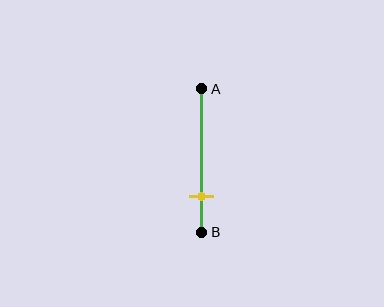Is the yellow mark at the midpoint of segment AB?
No, the mark is at about 75% from A, not at the 50% midpoint.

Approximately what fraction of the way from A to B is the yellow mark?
The yellow mark is approximately 75% of the way from A to B.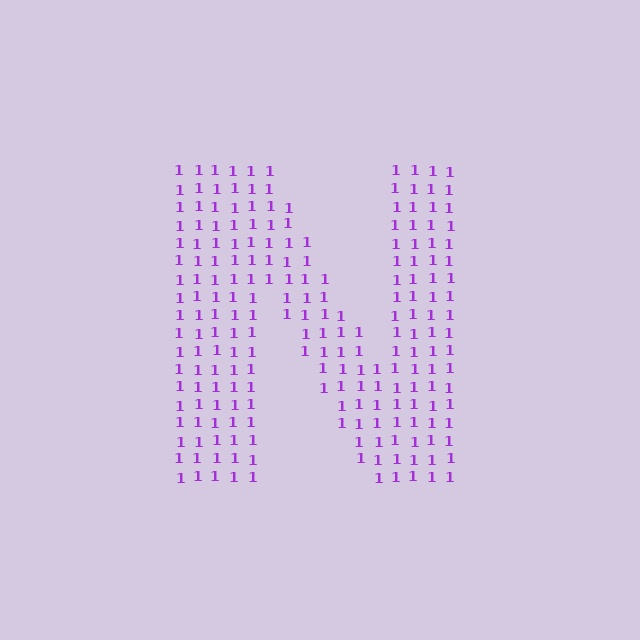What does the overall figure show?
The overall figure shows the letter N.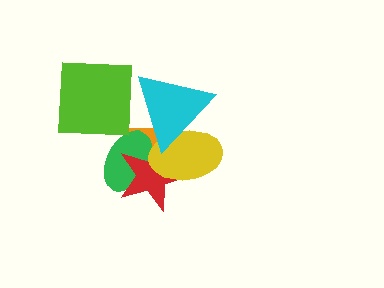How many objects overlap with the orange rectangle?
4 objects overlap with the orange rectangle.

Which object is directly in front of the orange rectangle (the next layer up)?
The green ellipse is directly in front of the orange rectangle.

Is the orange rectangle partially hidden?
Yes, it is partially covered by another shape.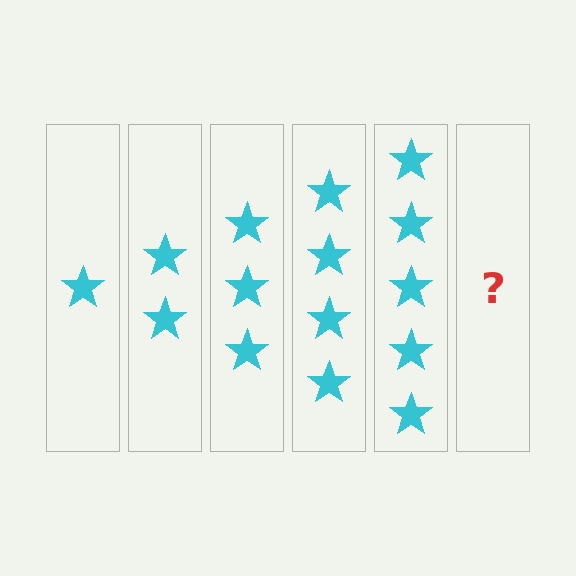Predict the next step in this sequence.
The next step is 6 stars.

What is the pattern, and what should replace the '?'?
The pattern is that each step adds one more star. The '?' should be 6 stars.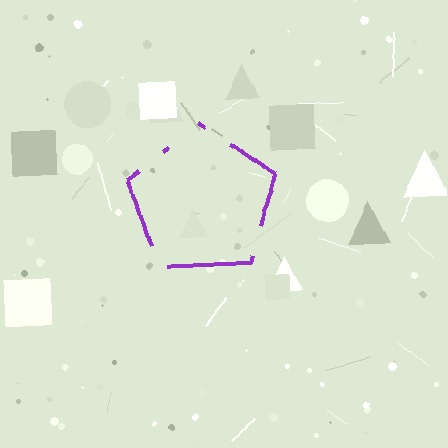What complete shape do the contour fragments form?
The contour fragments form a pentagon.